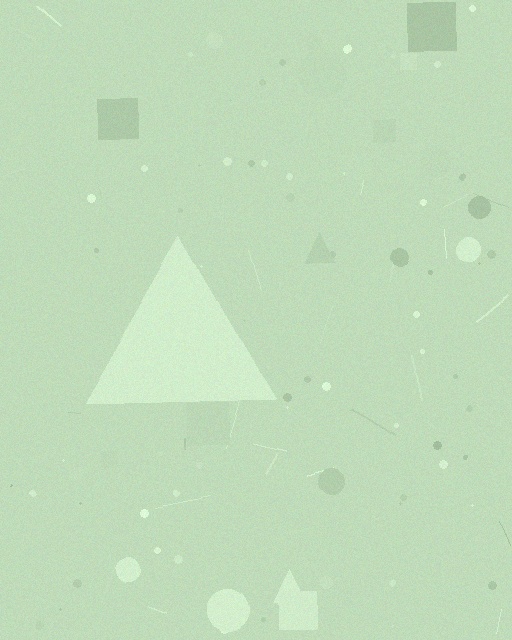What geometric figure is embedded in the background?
A triangle is embedded in the background.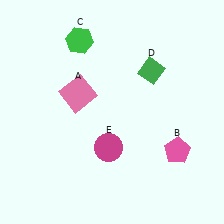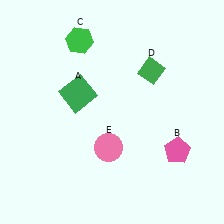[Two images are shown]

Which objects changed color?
A changed from pink to green. E changed from magenta to pink.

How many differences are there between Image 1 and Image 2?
There are 2 differences between the two images.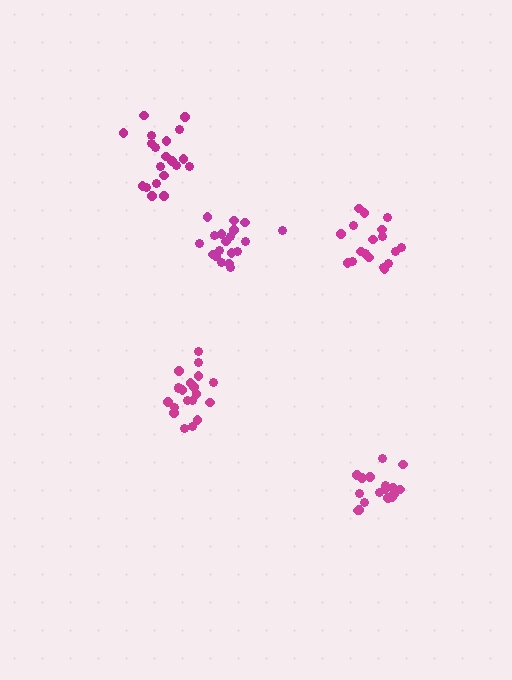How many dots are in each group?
Group 1: 20 dots, Group 2: 17 dots, Group 3: 19 dots, Group 4: 20 dots, Group 5: 20 dots (96 total).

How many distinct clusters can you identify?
There are 5 distinct clusters.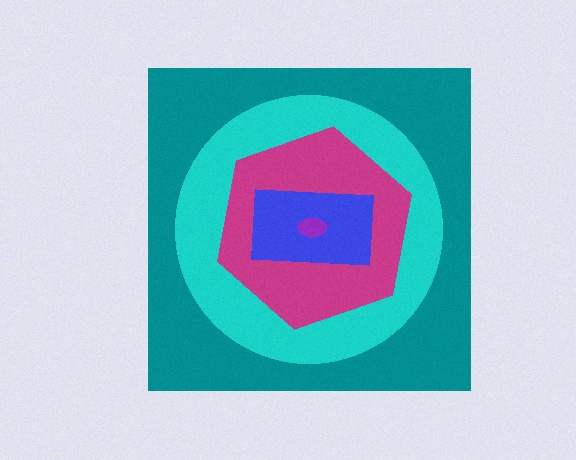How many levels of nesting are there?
5.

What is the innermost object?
The purple ellipse.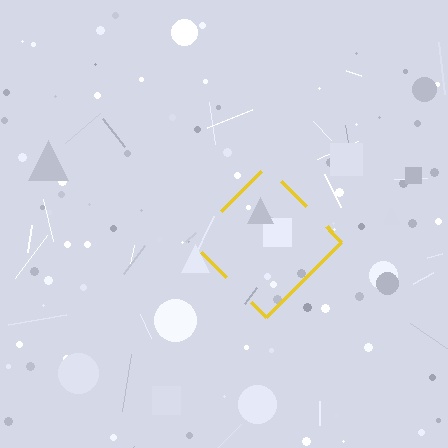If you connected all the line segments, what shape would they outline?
They would outline a diamond.